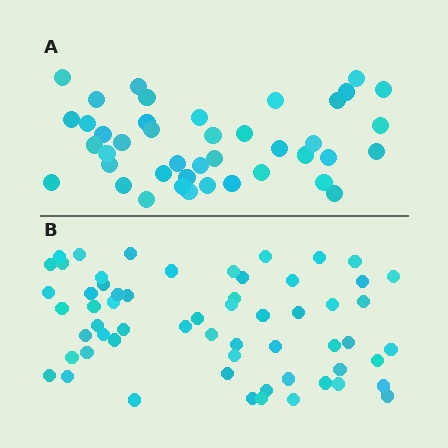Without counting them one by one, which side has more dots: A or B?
Region B (the bottom region) has more dots.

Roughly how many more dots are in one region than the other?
Region B has approximately 20 more dots than region A.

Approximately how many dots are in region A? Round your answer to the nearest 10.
About 40 dots. (The exact count is 42, which rounds to 40.)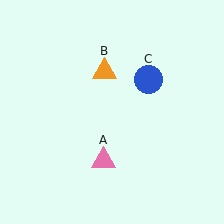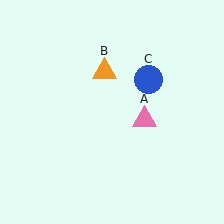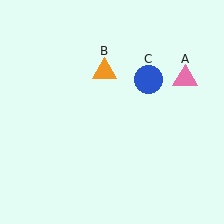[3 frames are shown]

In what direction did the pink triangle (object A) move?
The pink triangle (object A) moved up and to the right.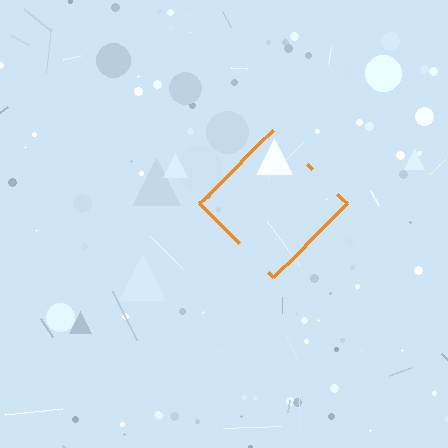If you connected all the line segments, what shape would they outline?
They would outline a diamond.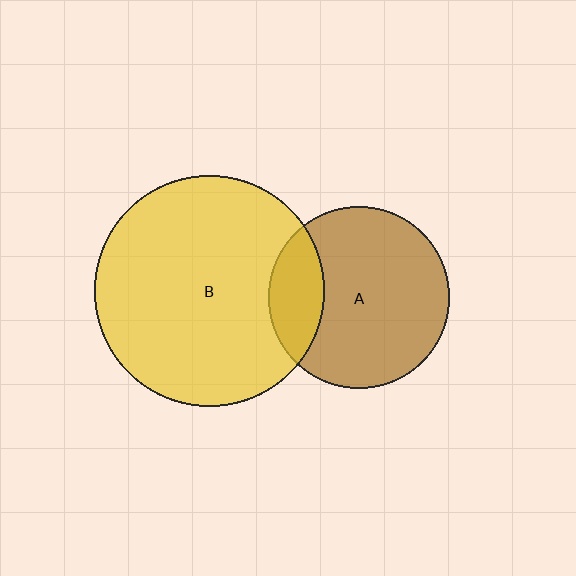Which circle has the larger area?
Circle B (yellow).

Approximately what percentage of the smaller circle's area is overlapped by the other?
Approximately 20%.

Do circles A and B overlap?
Yes.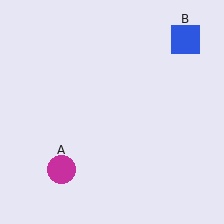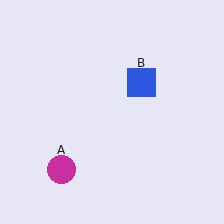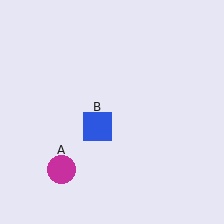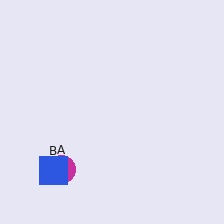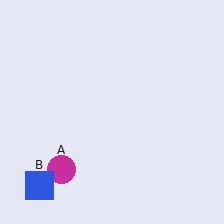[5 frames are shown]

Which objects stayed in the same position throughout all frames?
Magenta circle (object A) remained stationary.